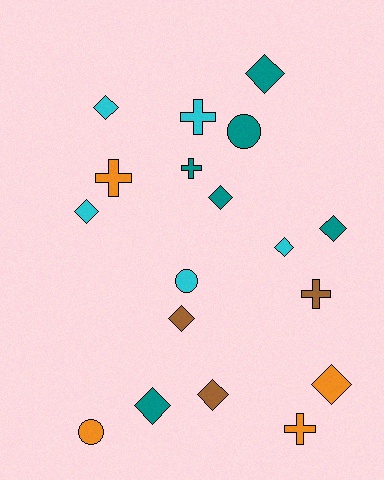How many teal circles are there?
There is 1 teal circle.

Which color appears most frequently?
Teal, with 6 objects.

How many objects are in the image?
There are 18 objects.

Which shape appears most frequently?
Diamond, with 10 objects.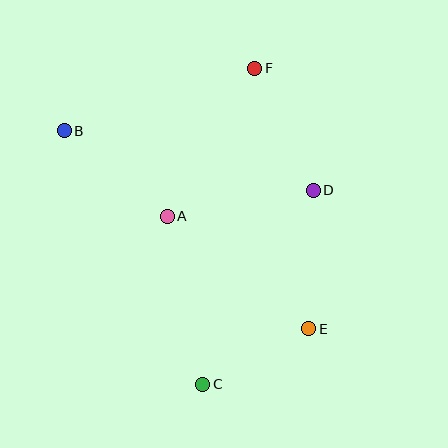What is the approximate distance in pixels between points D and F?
The distance between D and F is approximately 135 pixels.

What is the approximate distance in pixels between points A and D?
The distance between A and D is approximately 148 pixels.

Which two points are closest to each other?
Points C and E are closest to each other.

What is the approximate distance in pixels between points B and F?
The distance between B and F is approximately 200 pixels.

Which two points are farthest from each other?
Points C and F are farthest from each other.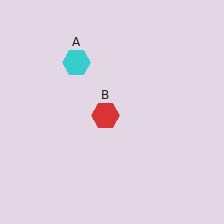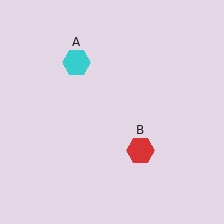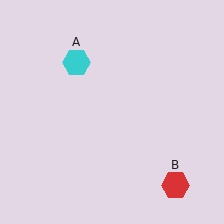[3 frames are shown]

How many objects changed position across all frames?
1 object changed position: red hexagon (object B).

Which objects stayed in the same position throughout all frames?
Cyan hexagon (object A) remained stationary.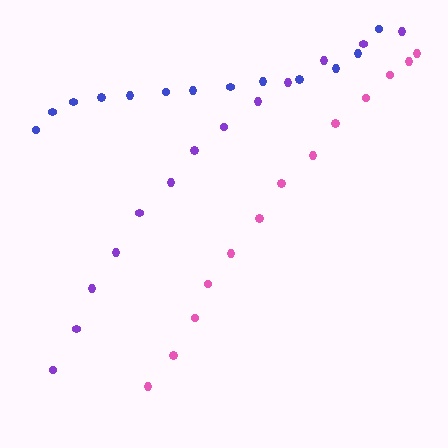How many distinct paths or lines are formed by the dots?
There are 3 distinct paths.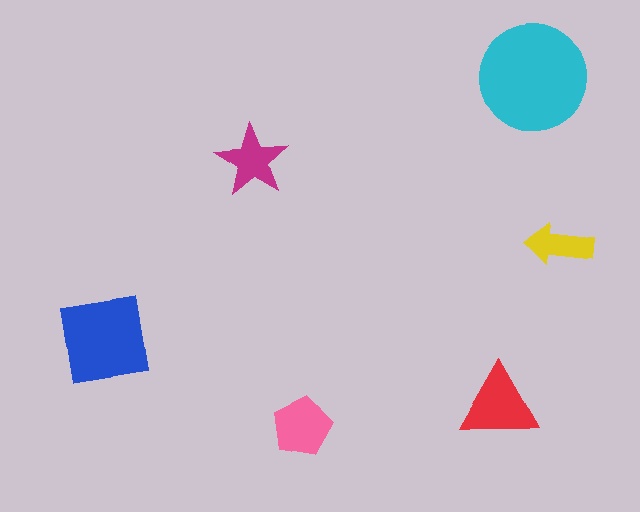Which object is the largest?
The cyan circle.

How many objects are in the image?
There are 6 objects in the image.